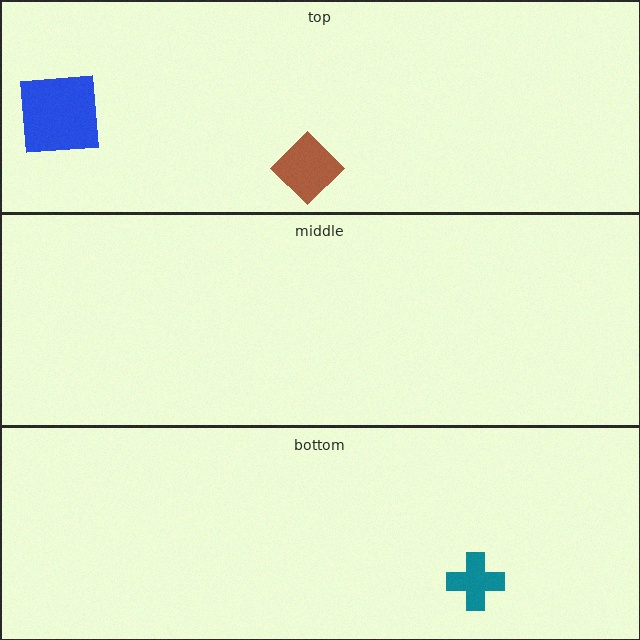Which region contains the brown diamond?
The top region.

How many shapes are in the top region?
2.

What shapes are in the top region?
The brown diamond, the blue square.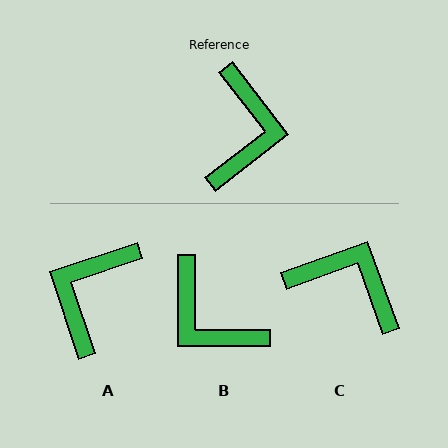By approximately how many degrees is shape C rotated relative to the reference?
Approximately 72 degrees counter-clockwise.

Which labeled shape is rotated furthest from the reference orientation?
A, about 161 degrees away.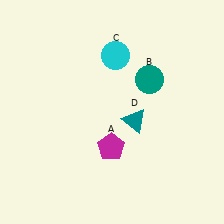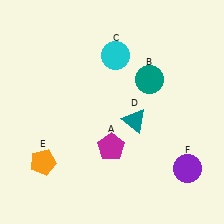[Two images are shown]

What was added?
An orange pentagon (E), a purple circle (F) were added in Image 2.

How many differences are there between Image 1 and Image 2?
There are 2 differences between the two images.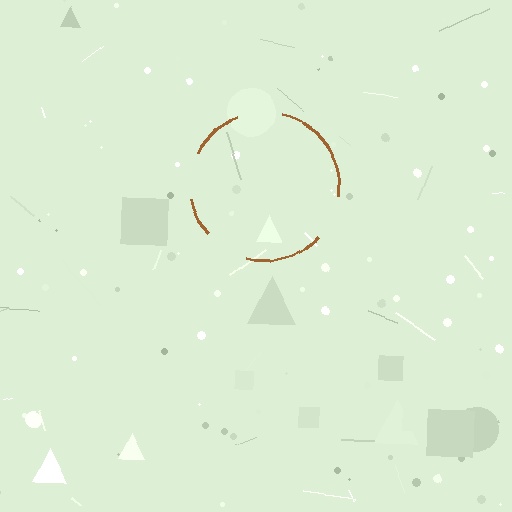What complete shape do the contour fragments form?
The contour fragments form a circle.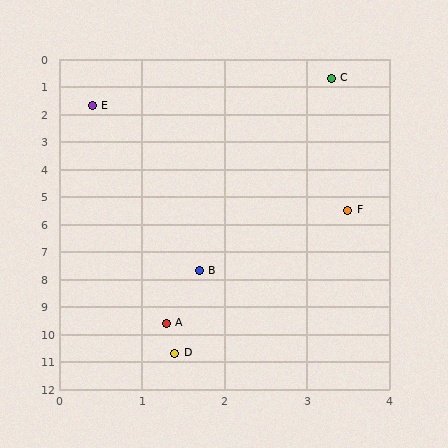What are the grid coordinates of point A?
Point A is at approximately (1.3, 9.6).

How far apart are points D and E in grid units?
Points D and E are about 9.1 grid units apart.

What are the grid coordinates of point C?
Point C is at approximately (3.3, 0.7).